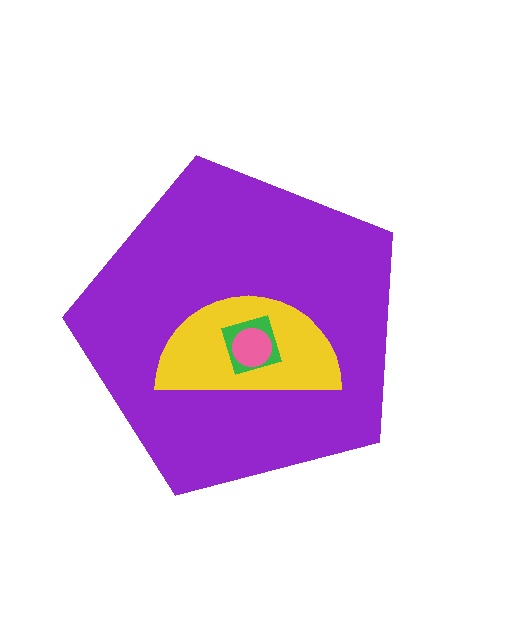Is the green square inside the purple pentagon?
Yes.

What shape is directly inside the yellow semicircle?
The green square.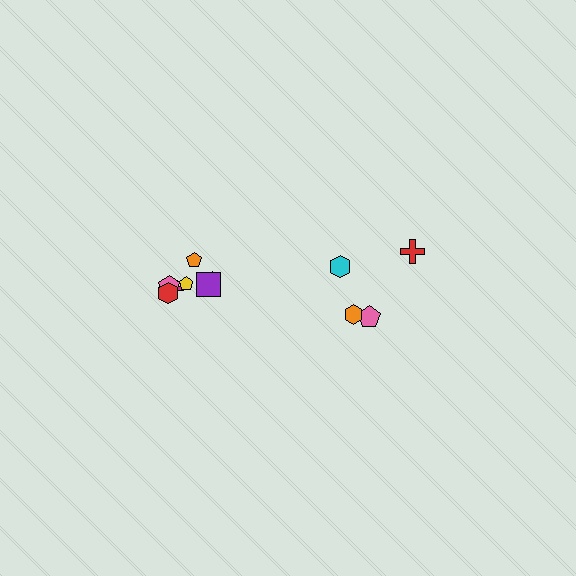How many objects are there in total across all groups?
There are 11 objects.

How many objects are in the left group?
There are 7 objects.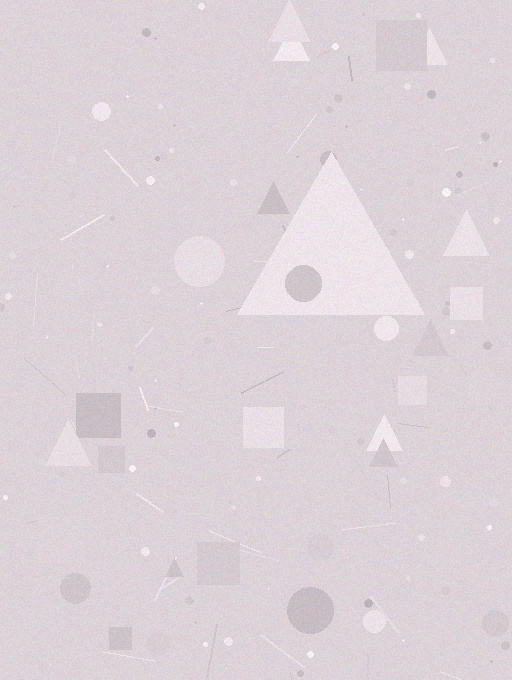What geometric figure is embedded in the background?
A triangle is embedded in the background.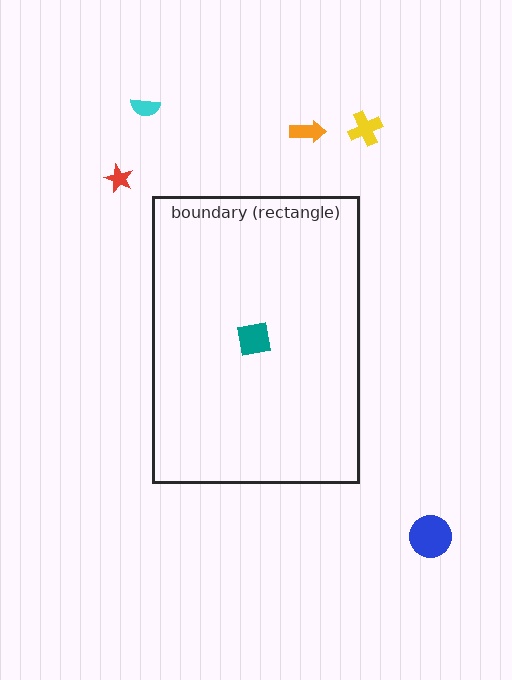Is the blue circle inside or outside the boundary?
Outside.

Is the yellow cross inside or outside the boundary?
Outside.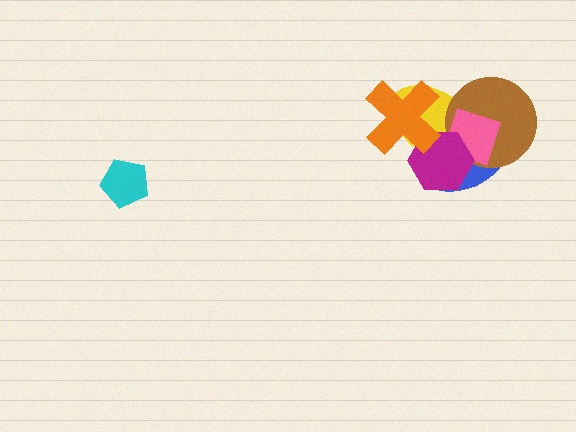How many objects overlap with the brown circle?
4 objects overlap with the brown circle.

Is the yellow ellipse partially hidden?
Yes, it is partially covered by another shape.